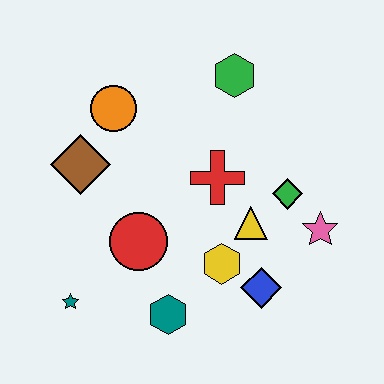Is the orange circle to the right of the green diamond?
No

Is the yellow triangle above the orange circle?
No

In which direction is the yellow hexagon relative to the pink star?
The yellow hexagon is to the left of the pink star.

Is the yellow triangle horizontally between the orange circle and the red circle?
No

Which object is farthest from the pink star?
The teal star is farthest from the pink star.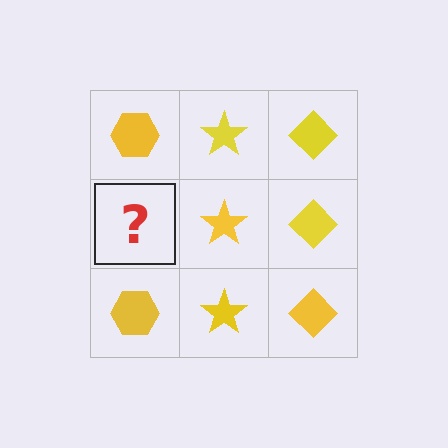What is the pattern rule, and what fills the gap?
The rule is that each column has a consistent shape. The gap should be filled with a yellow hexagon.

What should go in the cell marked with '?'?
The missing cell should contain a yellow hexagon.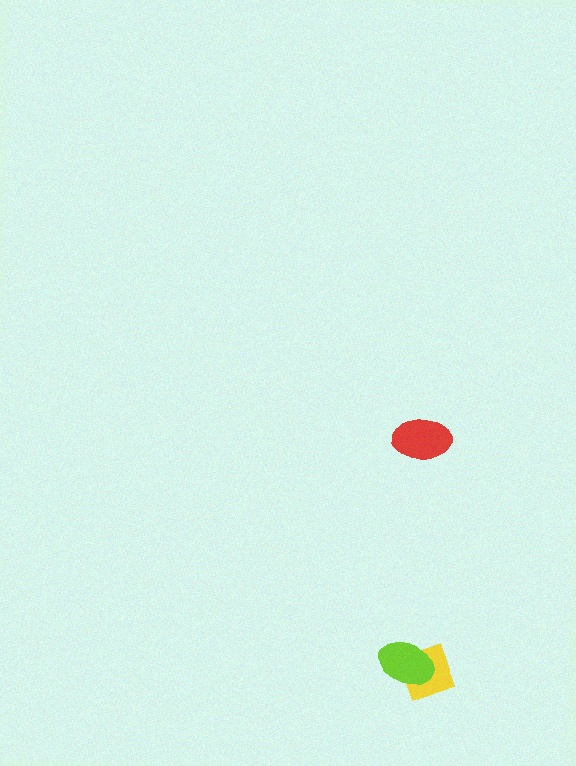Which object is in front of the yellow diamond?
The lime ellipse is in front of the yellow diamond.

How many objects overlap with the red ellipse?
0 objects overlap with the red ellipse.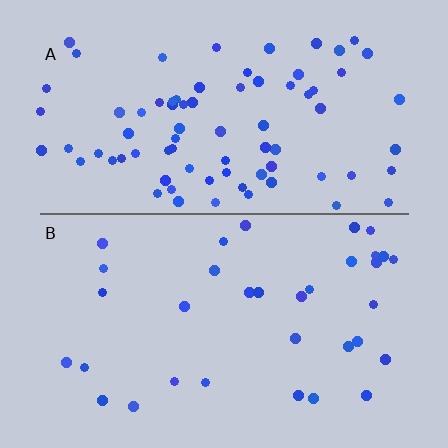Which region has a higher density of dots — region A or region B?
A (the top).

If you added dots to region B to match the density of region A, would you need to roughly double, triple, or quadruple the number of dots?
Approximately double.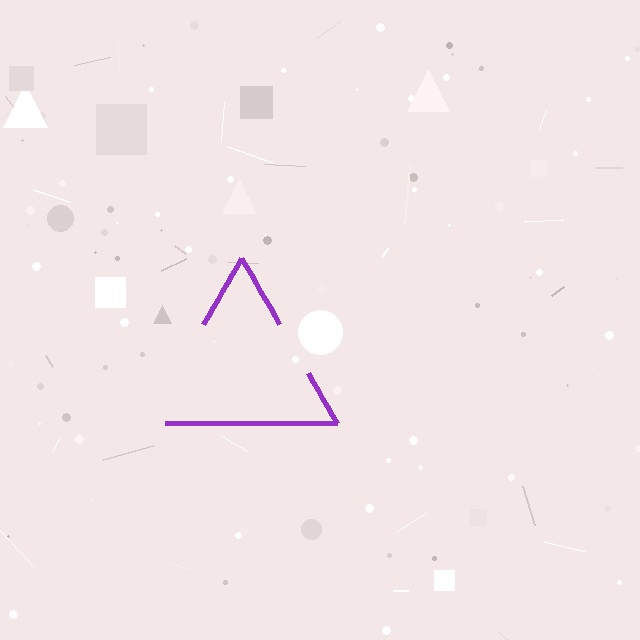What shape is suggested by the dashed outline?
The dashed outline suggests a triangle.